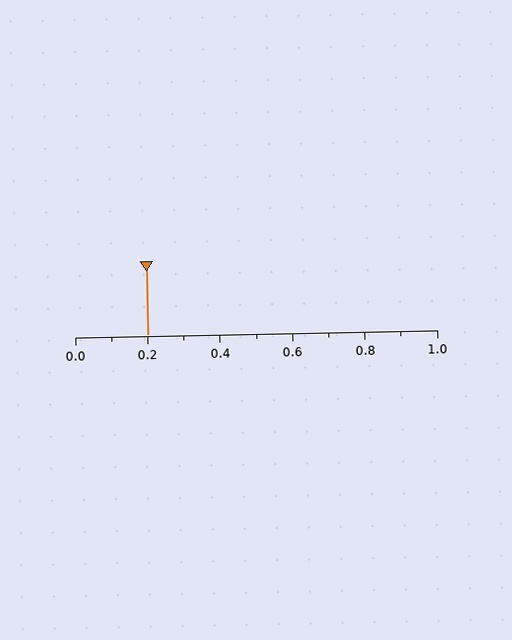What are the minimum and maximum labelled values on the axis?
The axis runs from 0.0 to 1.0.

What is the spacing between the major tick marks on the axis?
The major ticks are spaced 0.2 apart.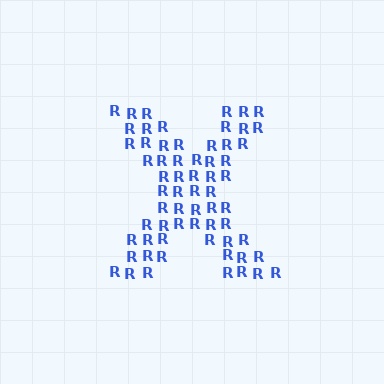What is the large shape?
The large shape is the letter X.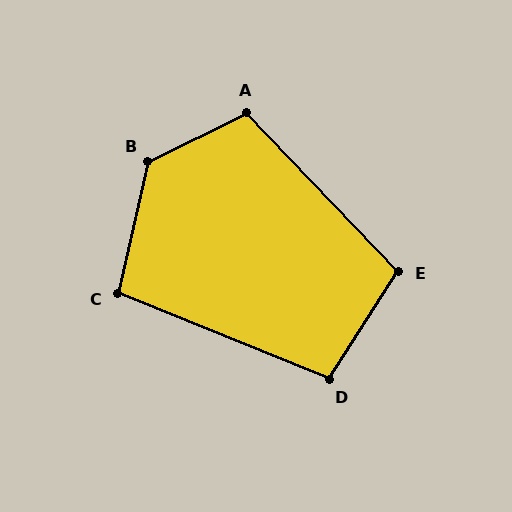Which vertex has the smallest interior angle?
C, at approximately 99 degrees.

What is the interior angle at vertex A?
Approximately 108 degrees (obtuse).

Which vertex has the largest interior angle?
B, at approximately 129 degrees.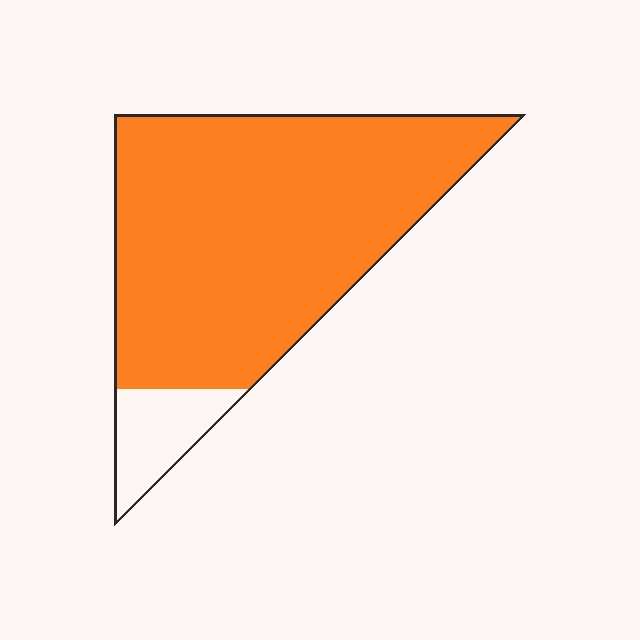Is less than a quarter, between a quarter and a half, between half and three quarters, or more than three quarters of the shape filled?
More than three quarters.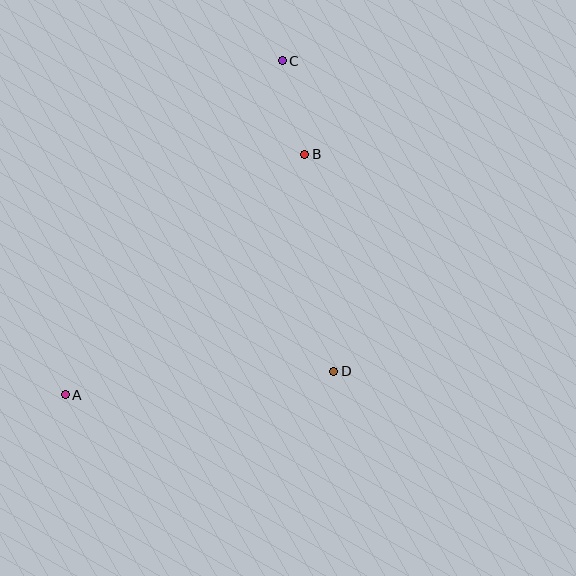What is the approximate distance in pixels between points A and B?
The distance between A and B is approximately 339 pixels.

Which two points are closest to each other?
Points B and C are closest to each other.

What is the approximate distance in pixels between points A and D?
The distance between A and D is approximately 270 pixels.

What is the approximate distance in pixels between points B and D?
The distance between B and D is approximately 219 pixels.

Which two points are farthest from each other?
Points A and C are farthest from each other.